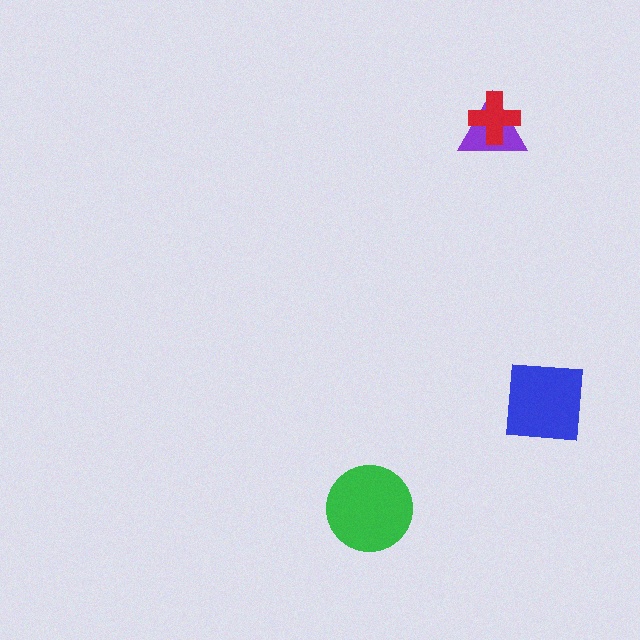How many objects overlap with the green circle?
0 objects overlap with the green circle.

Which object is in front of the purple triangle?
The red cross is in front of the purple triangle.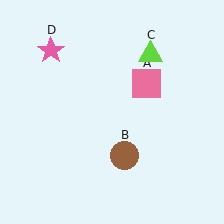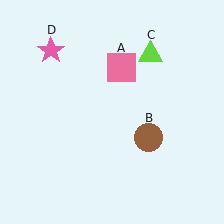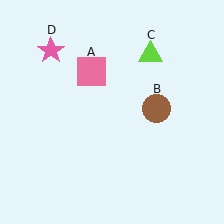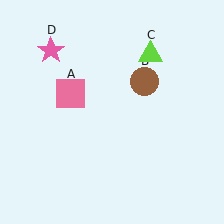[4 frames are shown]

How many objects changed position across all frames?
2 objects changed position: pink square (object A), brown circle (object B).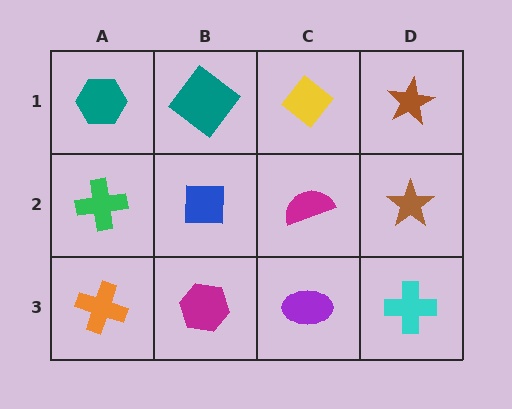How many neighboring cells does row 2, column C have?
4.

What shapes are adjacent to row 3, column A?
A green cross (row 2, column A), a magenta hexagon (row 3, column B).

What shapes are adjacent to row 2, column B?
A teal diamond (row 1, column B), a magenta hexagon (row 3, column B), a green cross (row 2, column A), a magenta semicircle (row 2, column C).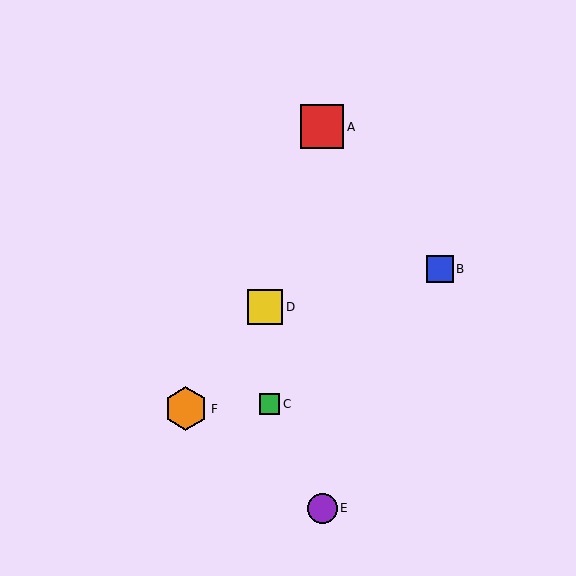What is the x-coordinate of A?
Object A is at x≈322.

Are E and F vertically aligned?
No, E is at x≈322 and F is at x≈186.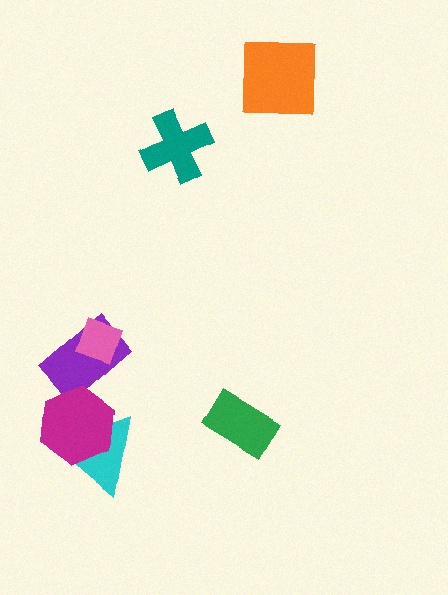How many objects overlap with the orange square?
0 objects overlap with the orange square.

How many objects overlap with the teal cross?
0 objects overlap with the teal cross.